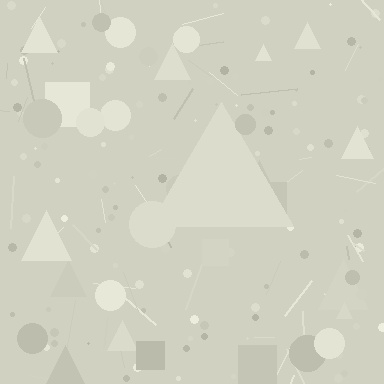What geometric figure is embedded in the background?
A triangle is embedded in the background.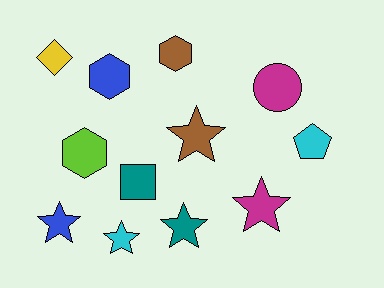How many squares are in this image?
There is 1 square.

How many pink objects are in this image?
There are no pink objects.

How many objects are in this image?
There are 12 objects.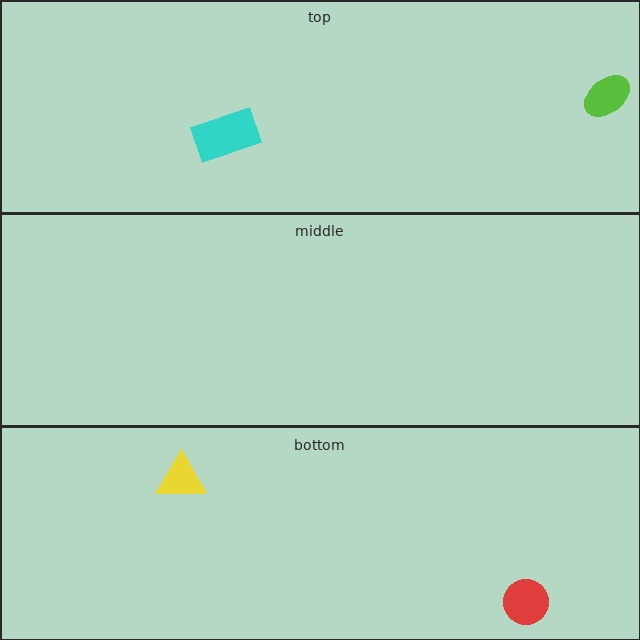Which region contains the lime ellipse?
The top region.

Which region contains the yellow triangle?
The bottom region.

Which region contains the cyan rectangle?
The top region.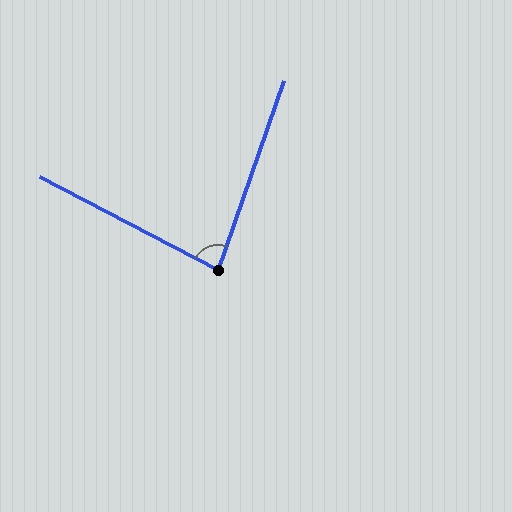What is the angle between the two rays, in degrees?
Approximately 82 degrees.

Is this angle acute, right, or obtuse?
It is acute.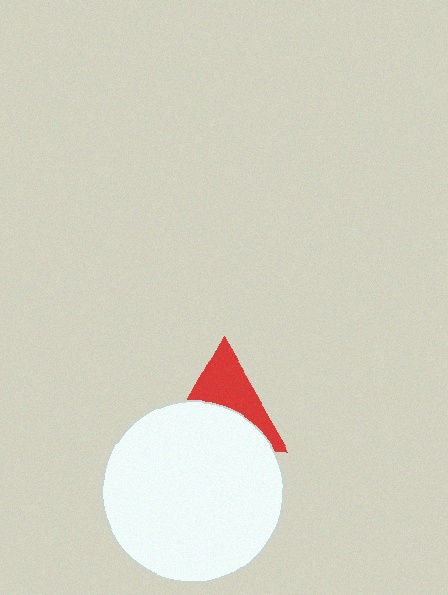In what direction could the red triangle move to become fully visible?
The red triangle could move up. That would shift it out from behind the white circle entirely.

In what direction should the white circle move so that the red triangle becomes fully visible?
The white circle should move down. That is the shortest direction to clear the overlap and leave the red triangle fully visible.